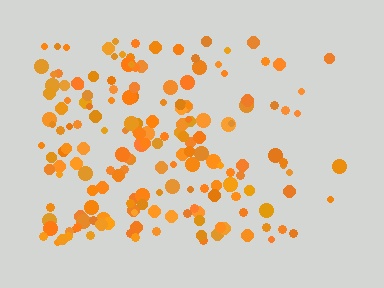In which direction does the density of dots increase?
From right to left, with the left side densest.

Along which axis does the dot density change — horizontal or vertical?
Horizontal.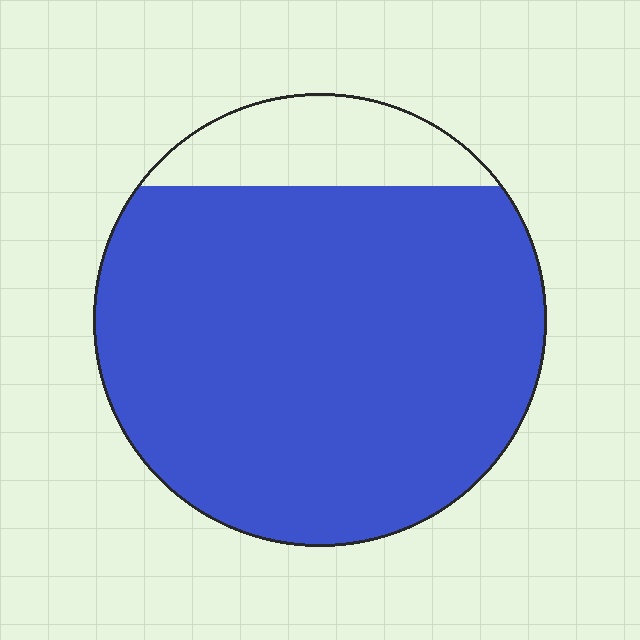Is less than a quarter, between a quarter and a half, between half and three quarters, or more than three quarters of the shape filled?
More than three quarters.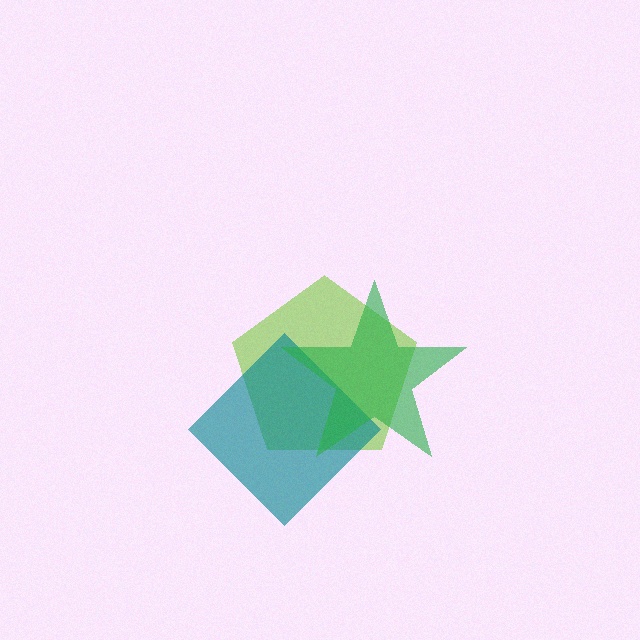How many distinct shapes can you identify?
There are 3 distinct shapes: a lime pentagon, a teal diamond, a green star.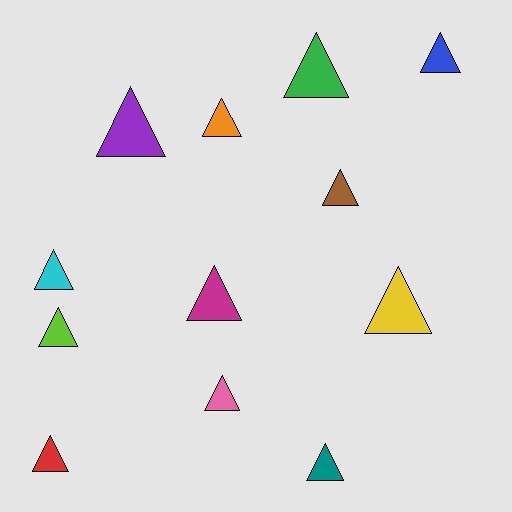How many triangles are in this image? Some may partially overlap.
There are 12 triangles.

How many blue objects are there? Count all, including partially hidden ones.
There is 1 blue object.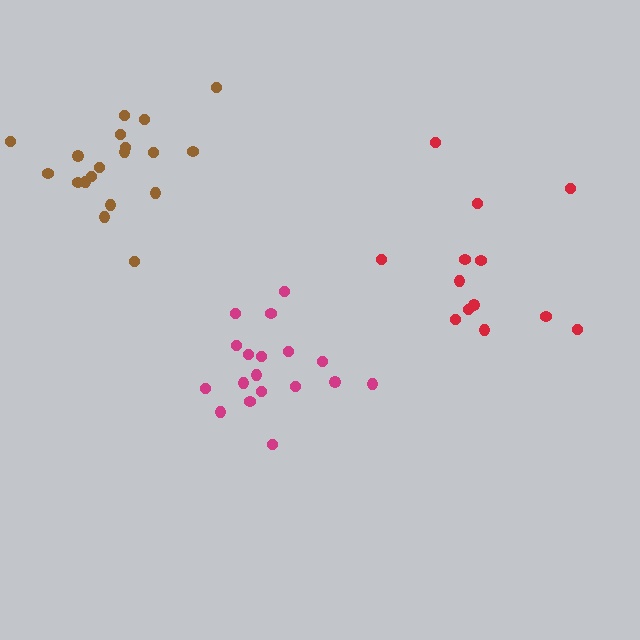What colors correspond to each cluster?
The clusters are colored: magenta, brown, red.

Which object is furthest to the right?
The red cluster is rightmost.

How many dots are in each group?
Group 1: 18 dots, Group 2: 19 dots, Group 3: 13 dots (50 total).